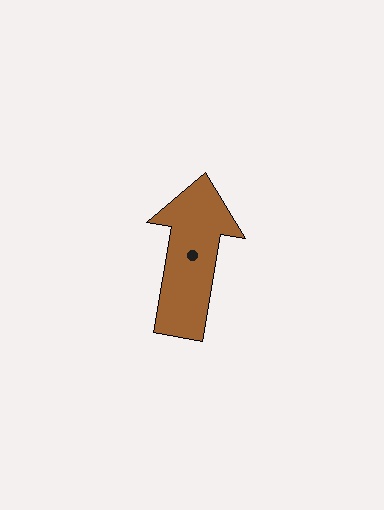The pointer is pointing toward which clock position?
Roughly 12 o'clock.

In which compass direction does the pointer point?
North.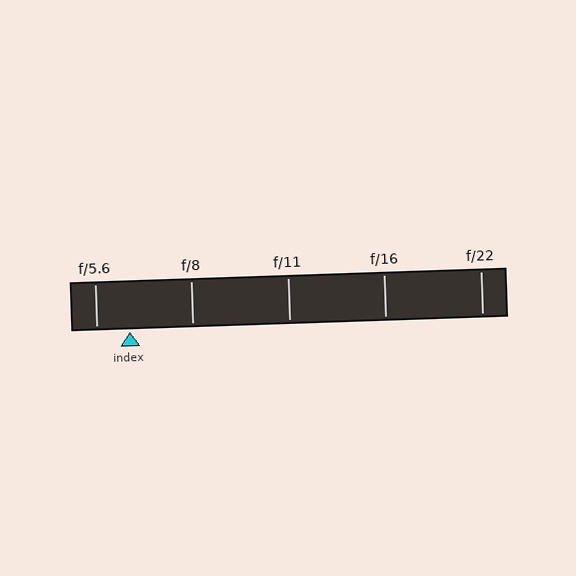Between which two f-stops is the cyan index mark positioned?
The index mark is between f/5.6 and f/8.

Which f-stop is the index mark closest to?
The index mark is closest to f/5.6.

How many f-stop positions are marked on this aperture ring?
There are 5 f-stop positions marked.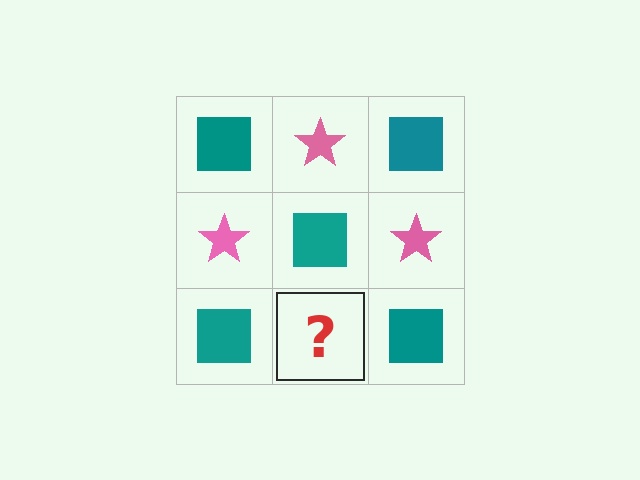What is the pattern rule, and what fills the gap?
The rule is that it alternates teal square and pink star in a checkerboard pattern. The gap should be filled with a pink star.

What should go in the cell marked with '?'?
The missing cell should contain a pink star.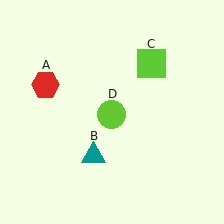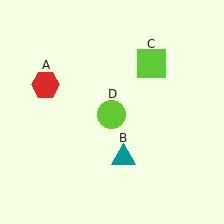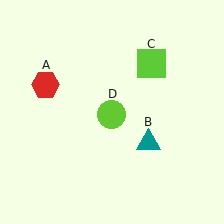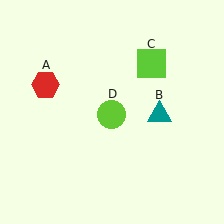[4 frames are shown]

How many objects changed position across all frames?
1 object changed position: teal triangle (object B).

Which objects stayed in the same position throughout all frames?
Red hexagon (object A) and lime square (object C) and lime circle (object D) remained stationary.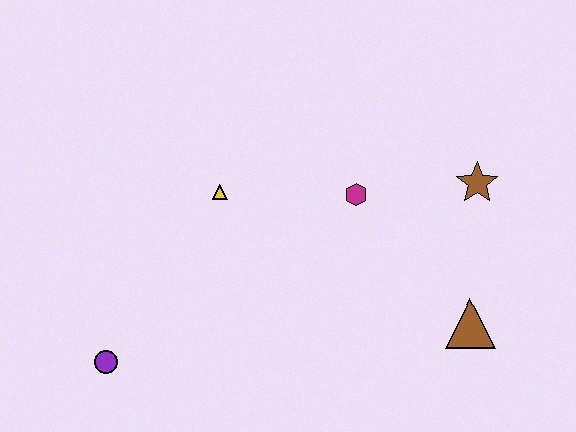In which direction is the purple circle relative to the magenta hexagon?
The purple circle is to the left of the magenta hexagon.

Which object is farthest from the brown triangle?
The purple circle is farthest from the brown triangle.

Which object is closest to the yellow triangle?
The magenta hexagon is closest to the yellow triangle.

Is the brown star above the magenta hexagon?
Yes